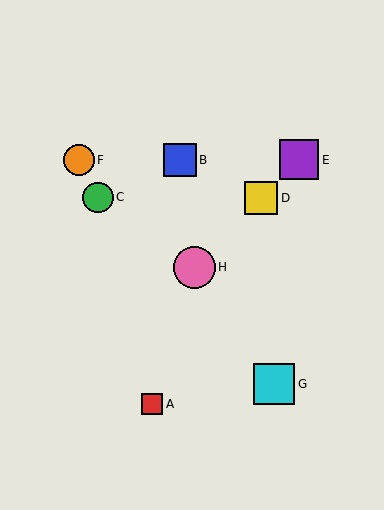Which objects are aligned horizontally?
Objects B, E, F are aligned horizontally.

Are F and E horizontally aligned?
Yes, both are at y≈160.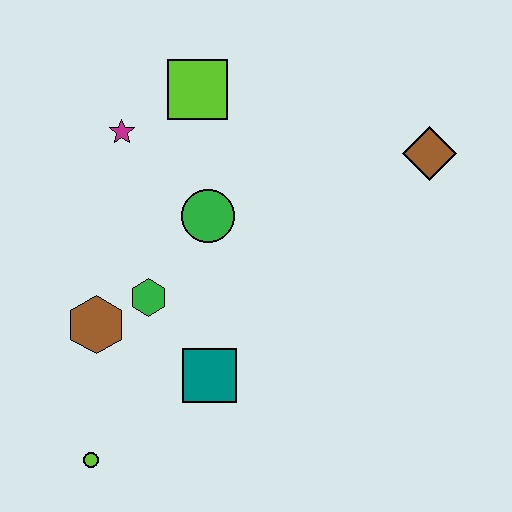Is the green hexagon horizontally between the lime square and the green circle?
No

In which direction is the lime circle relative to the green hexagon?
The lime circle is below the green hexagon.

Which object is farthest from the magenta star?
The lime circle is farthest from the magenta star.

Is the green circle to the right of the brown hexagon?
Yes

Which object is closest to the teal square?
The green hexagon is closest to the teal square.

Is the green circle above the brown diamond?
No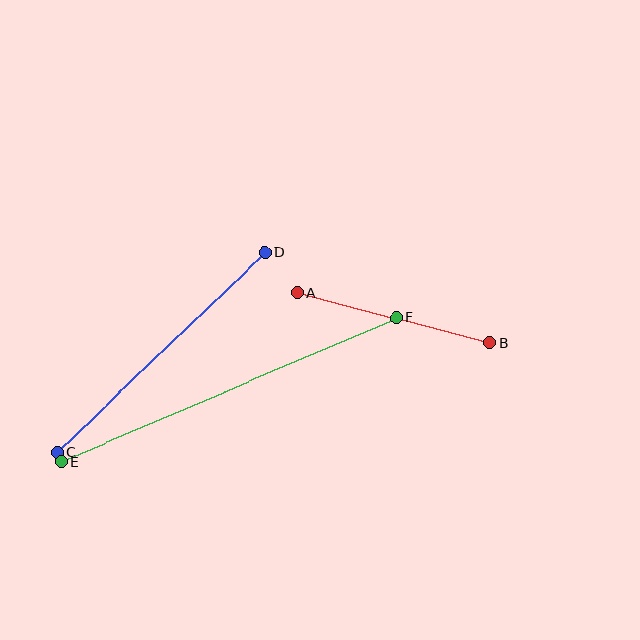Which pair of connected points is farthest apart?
Points E and F are farthest apart.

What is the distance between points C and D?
The distance is approximately 288 pixels.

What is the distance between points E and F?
The distance is approximately 365 pixels.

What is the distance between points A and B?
The distance is approximately 199 pixels.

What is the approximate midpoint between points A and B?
The midpoint is at approximately (394, 318) pixels.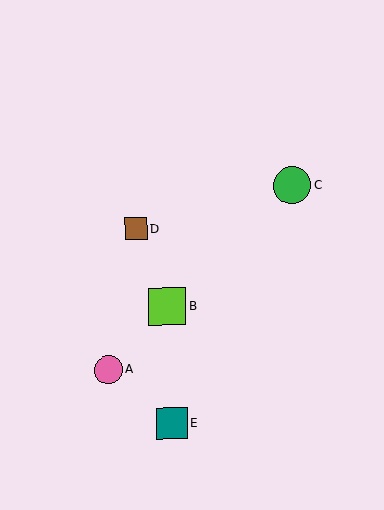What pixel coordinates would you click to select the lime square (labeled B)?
Click at (167, 307) to select the lime square B.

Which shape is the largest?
The green circle (labeled C) is the largest.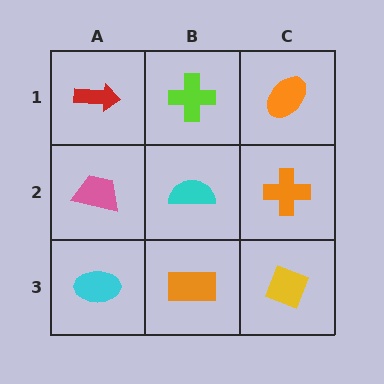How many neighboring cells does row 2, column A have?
3.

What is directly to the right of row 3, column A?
An orange rectangle.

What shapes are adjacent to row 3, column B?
A cyan semicircle (row 2, column B), a cyan ellipse (row 3, column A), a yellow diamond (row 3, column C).